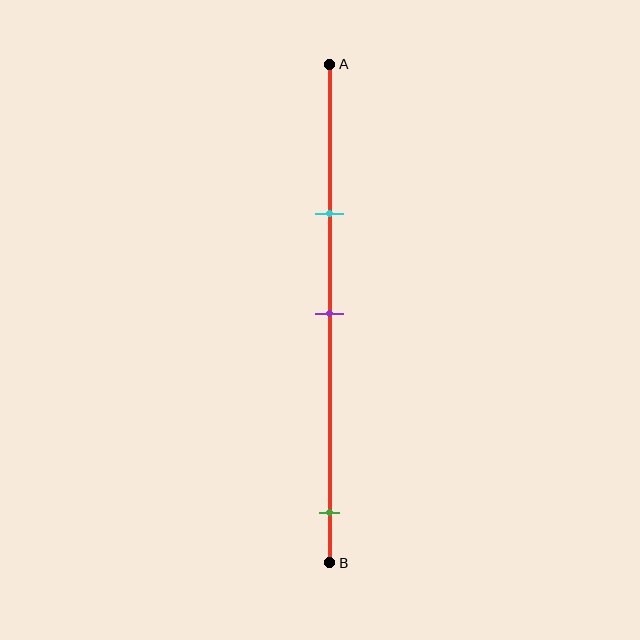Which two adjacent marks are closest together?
The cyan and purple marks are the closest adjacent pair.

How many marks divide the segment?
There are 3 marks dividing the segment.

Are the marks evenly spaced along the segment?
No, the marks are not evenly spaced.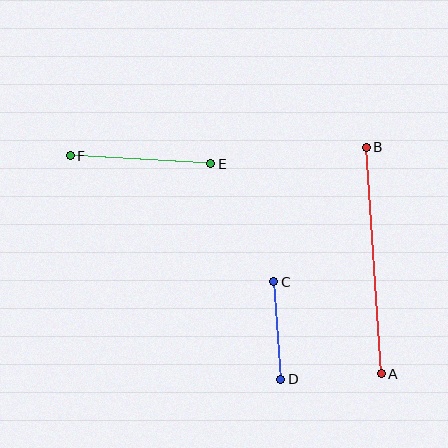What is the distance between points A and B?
The distance is approximately 227 pixels.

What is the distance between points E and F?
The distance is approximately 141 pixels.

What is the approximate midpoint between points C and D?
The midpoint is at approximately (277, 330) pixels.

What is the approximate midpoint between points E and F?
The midpoint is at approximately (140, 160) pixels.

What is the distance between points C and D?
The distance is approximately 97 pixels.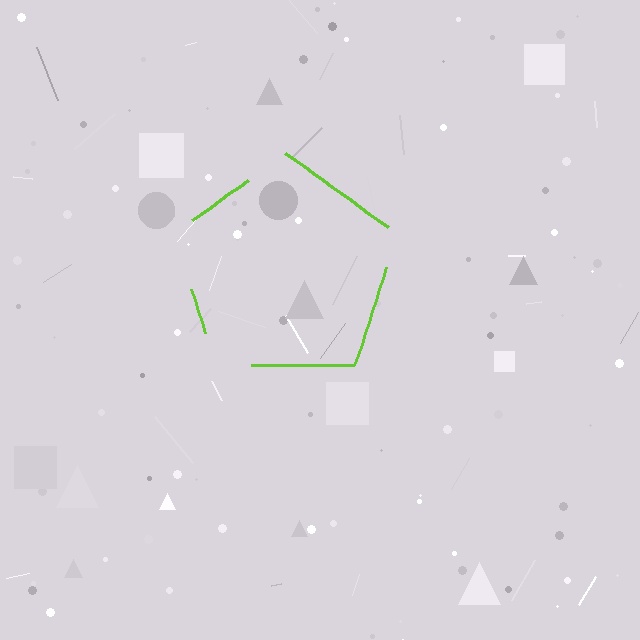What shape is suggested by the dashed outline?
The dashed outline suggests a pentagon.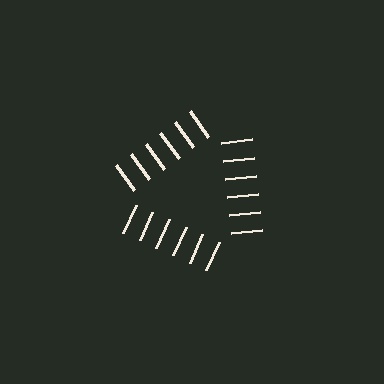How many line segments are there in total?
18 — 6 along each of the 3 edges.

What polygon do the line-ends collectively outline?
An illusory triangle — the line segments terminate on its edges but no continuous stroke is drawn.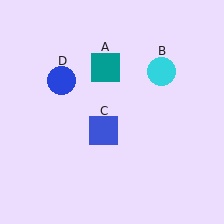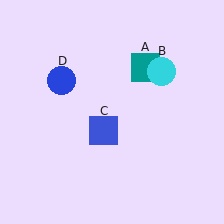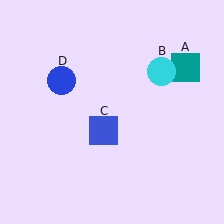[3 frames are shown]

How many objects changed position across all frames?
1 object changed position: teal square (object A).